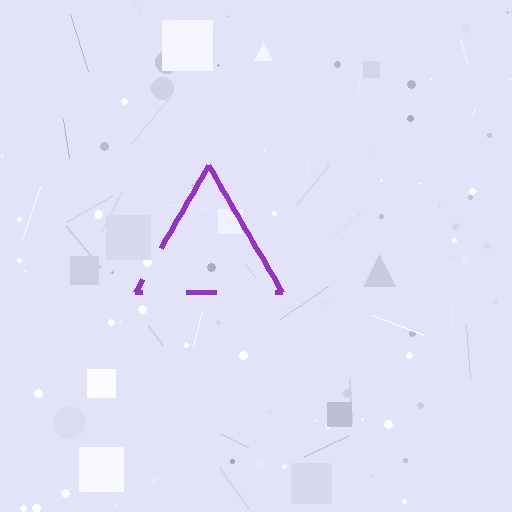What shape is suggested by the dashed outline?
The dashed outline suggests a triangle.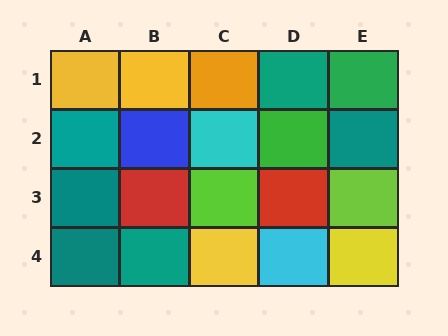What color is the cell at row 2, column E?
Teal.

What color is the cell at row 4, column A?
Teal.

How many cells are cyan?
2 cells are cyan.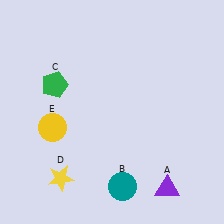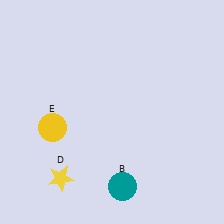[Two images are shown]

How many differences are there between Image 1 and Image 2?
There are 2 differences between the two images.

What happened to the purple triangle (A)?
The purple triangle (A) was removed in Image 2. It was in the bottom-right area of Image 1.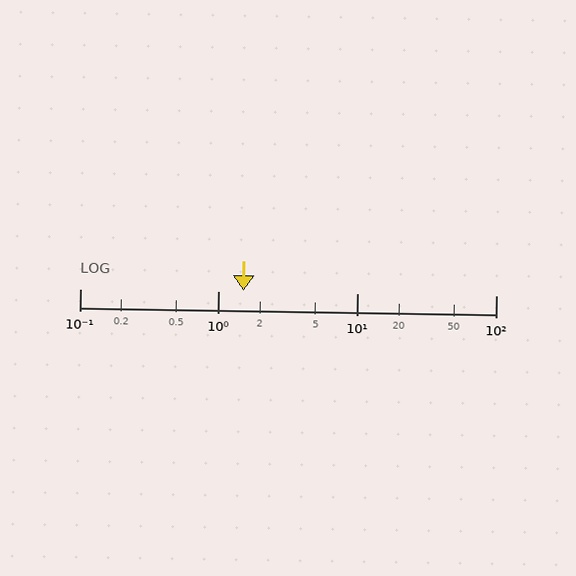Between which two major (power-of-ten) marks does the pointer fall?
The pointer is between 1 and 10.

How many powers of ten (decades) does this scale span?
The scale spans 3 decades, from 0.1 to 100.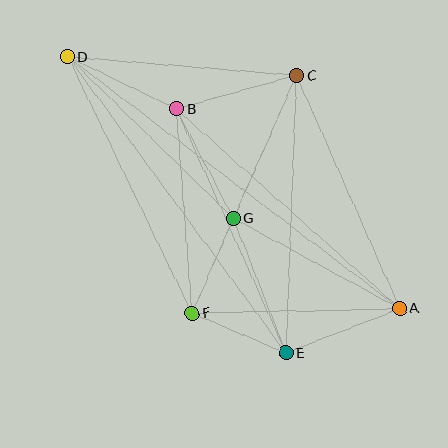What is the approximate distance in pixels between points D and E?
The distance between D and E is approximately 368 pixels.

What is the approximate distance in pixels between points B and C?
The distance between B and C is approximately 125 pixels.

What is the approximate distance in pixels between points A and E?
The distance between A and E is approximately 122 pixels.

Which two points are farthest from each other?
Points A and D are farthest from each other.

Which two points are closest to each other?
Points E and F are closest to each other.